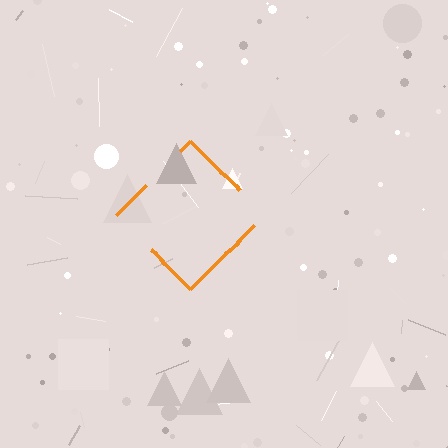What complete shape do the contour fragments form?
The contour fragments form a diamond.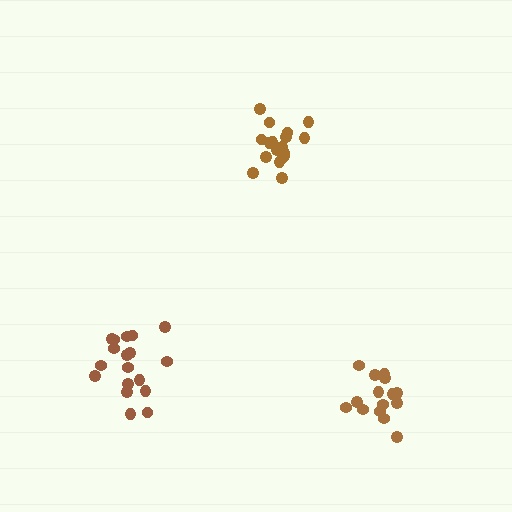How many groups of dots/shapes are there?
There are 3 groups.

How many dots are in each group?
Group 1: 19 dots, Group 2: 15 dots, Group 3: 18 dots (52 total).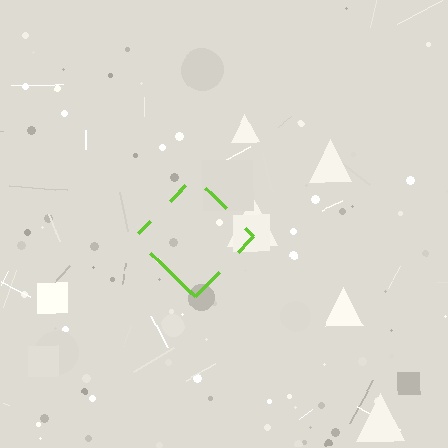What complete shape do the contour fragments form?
The contour fragments form a diamond.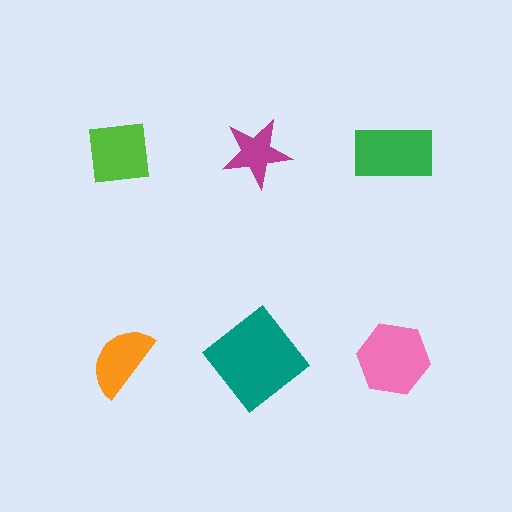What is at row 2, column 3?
A pink hexagon.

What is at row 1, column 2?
A magenta star.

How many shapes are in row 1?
3 shapes.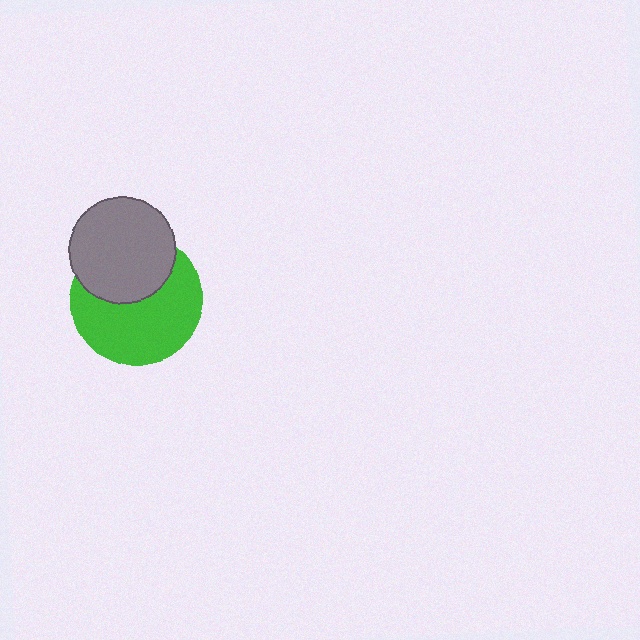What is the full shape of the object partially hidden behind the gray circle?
The partially hidden object is a green circle.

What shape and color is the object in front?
The object in front is a gray circle.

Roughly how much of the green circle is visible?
About half of it is visible (roughly 61%).